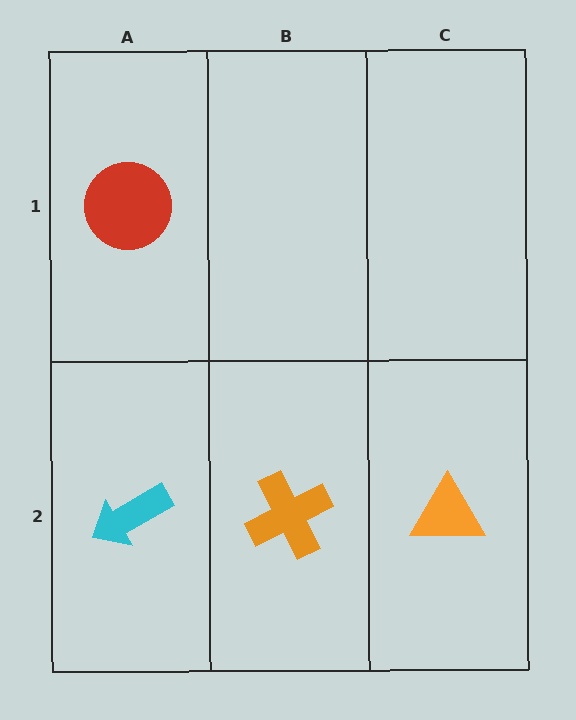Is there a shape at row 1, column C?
No, that cell is empty.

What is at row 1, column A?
A red circle.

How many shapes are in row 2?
3 shapes.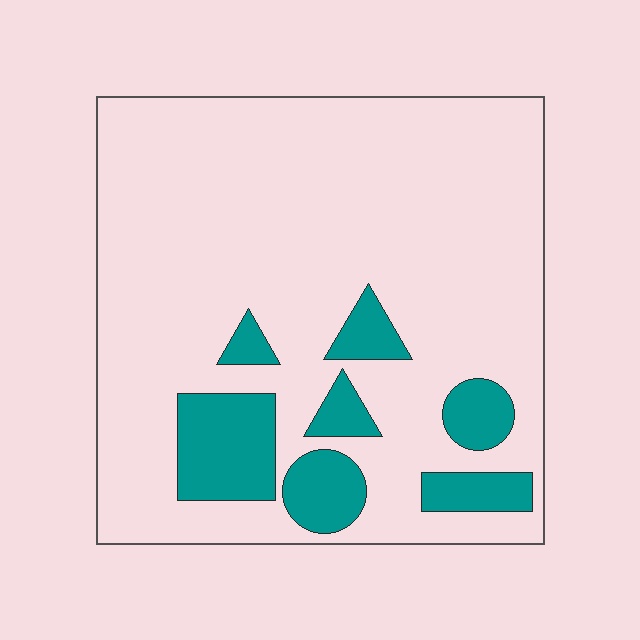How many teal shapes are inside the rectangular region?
7.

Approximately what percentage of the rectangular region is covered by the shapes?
Approximately 15%.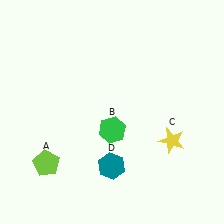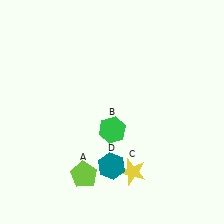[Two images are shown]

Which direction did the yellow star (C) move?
The yellow star (C) moved left.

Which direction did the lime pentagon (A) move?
The lime pentagon (A) moved right.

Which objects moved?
The objects that moved are: the lime pentagon (A), the yellow star (C).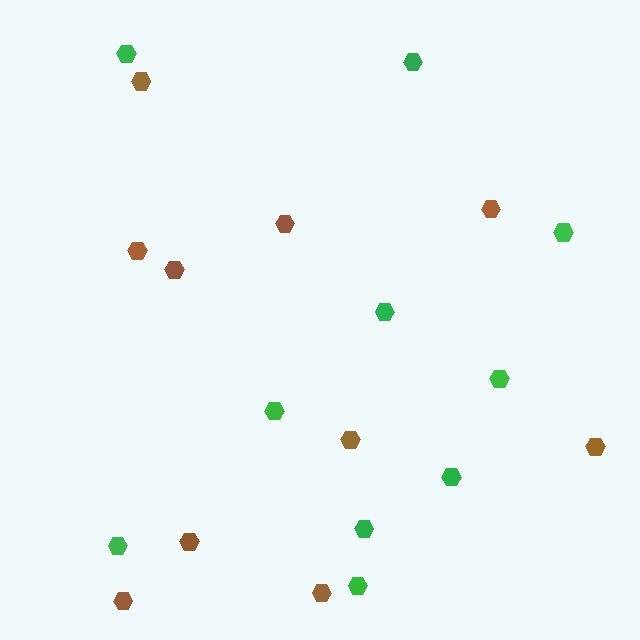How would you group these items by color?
There are 2 groups: one group of brown hexagons (10) and one group of green hexagons (10).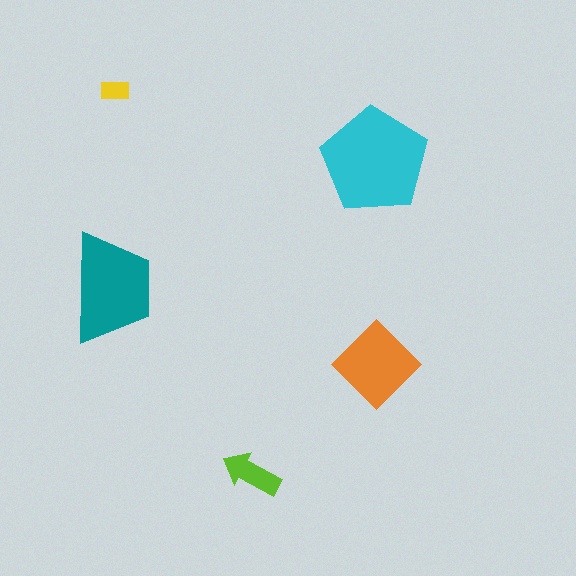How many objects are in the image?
There are 5 objects in the image.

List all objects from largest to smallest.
The cyan pentagon, the teal trapezoid, the orange diamond, the lime arrow, the yellow rectangle.